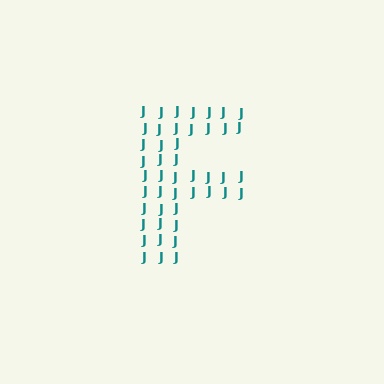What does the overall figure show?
The overall figure shows the letter F.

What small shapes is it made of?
It is made of small letter J's.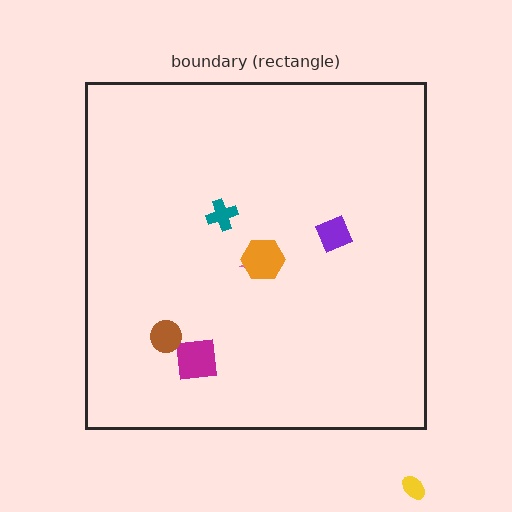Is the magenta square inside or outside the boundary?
Inside.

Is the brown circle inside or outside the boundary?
Inside.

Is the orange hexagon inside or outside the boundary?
Inside.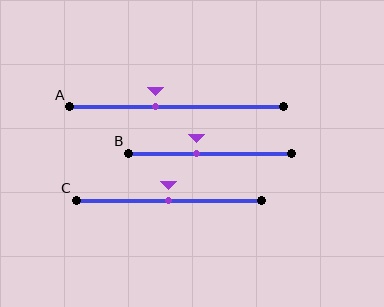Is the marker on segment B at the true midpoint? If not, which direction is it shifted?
No, the marker on segment B is shifted to the left by about 8% of the segment length.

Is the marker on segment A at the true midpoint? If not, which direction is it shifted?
No, the marker on segment A is shifted to the left by about 10% of the segment length.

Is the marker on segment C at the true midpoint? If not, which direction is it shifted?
Yes, the marker on segment C is at the true midpoint.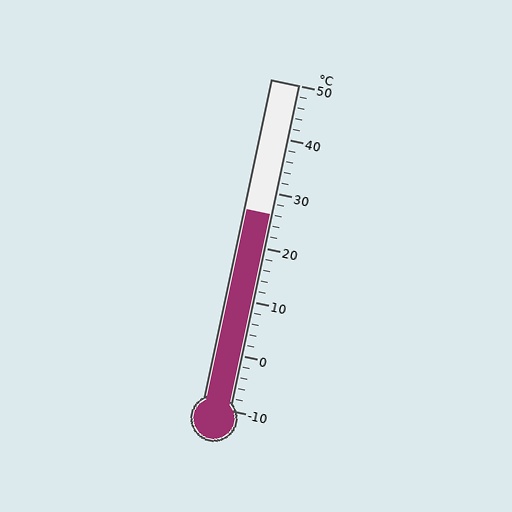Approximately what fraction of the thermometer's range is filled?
The thermometer is filled to approximately 60% of its range.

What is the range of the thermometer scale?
The thermometer scale ranges from -10°C to 50°C.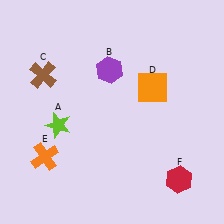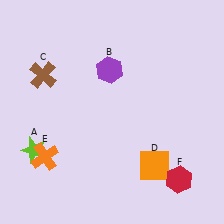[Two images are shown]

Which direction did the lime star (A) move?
The lime star (A) moved down.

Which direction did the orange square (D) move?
The orange square (D) moved down.